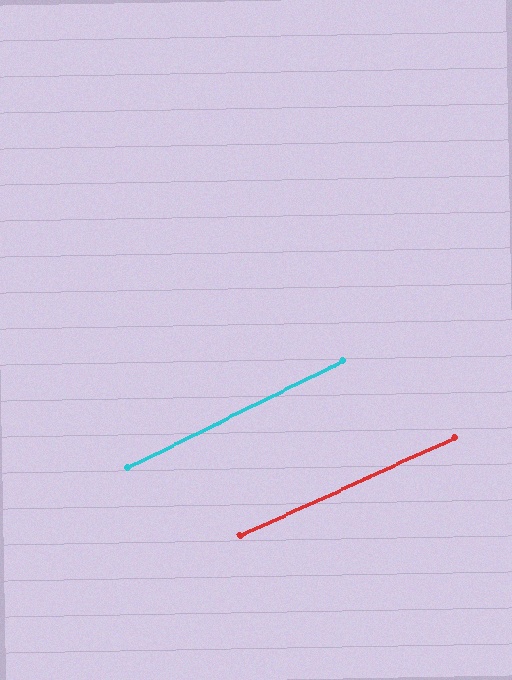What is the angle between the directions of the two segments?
Approximately 2 degrees.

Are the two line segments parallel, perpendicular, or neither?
Parallel — their directions differ by only 1.8°.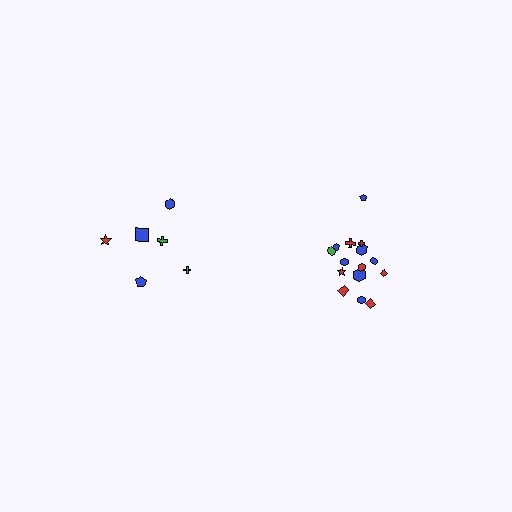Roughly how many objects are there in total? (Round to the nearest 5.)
Roughly 20 objects in total.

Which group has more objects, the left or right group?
The right group.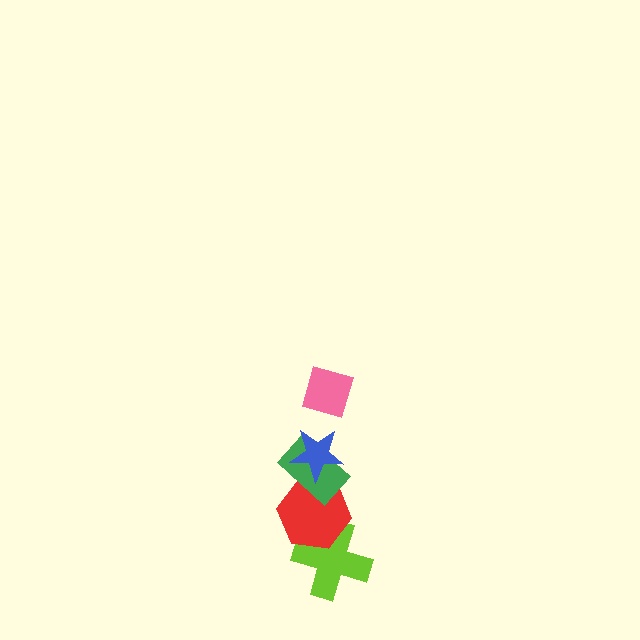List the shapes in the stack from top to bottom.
From top to bottom: the pink diamond, the blue star, the green rectangle, the red hexagon, the lime cross.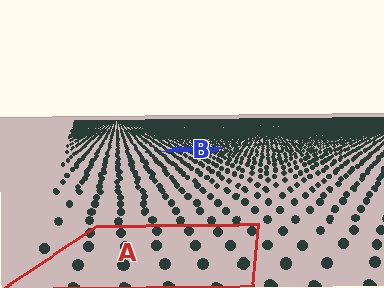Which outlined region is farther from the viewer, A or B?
Region B is farther from the viewer — the texture elements inside it appear smaller and more densely packed.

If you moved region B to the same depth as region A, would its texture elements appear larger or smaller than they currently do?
They would appear larger. At a closer depth, the same texture elements are projected at a bigger on-screen size.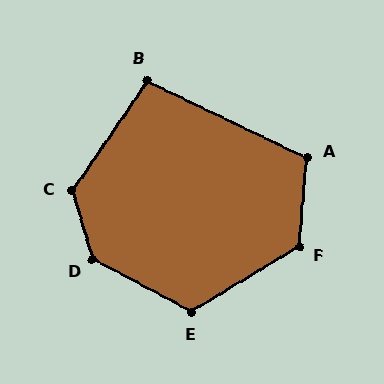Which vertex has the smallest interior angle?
B, at approximately 99 degrees.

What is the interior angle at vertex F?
Approximately 127 degrees (obtuse).